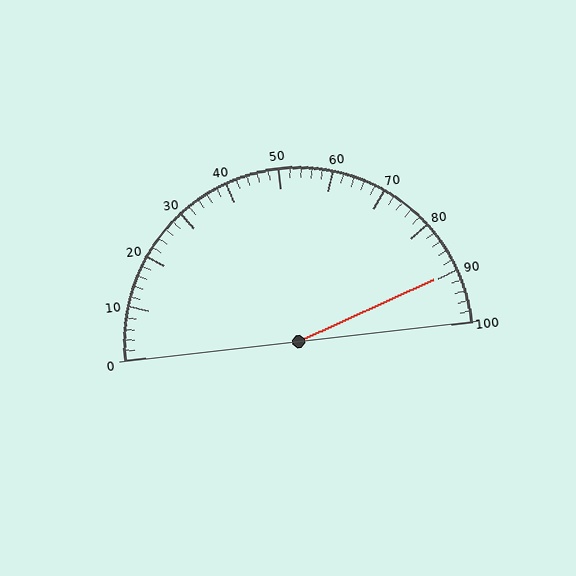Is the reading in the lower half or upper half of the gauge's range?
The reading is in the upper half of the range (0 to 100).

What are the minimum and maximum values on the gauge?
The gauge ranges from 0 to 100.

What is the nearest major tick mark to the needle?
The nearest major tick mark is 90.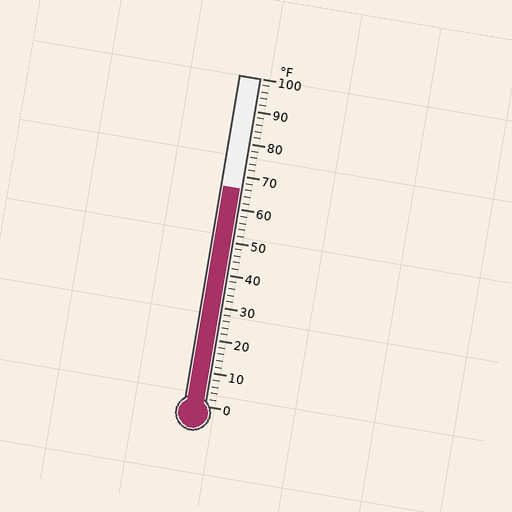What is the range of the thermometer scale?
The thermometer scale ranges from 0°F to 100°F.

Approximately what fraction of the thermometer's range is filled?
The thermometer is filled to approximately 65% of its range.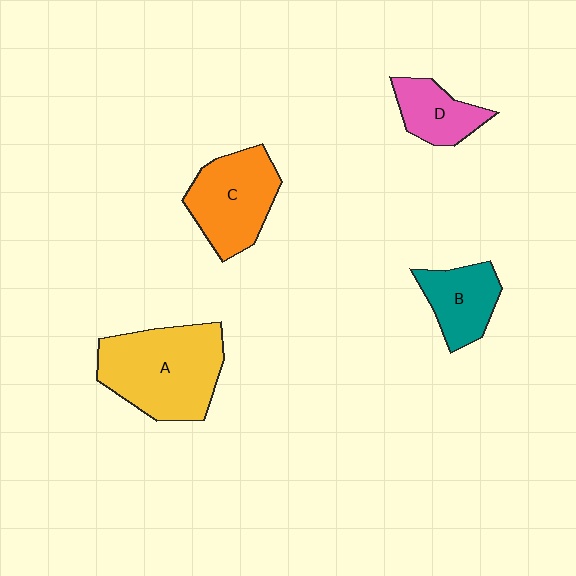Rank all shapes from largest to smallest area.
From largest to smallest: A (yellow), C (orange), B (teal), D (pink).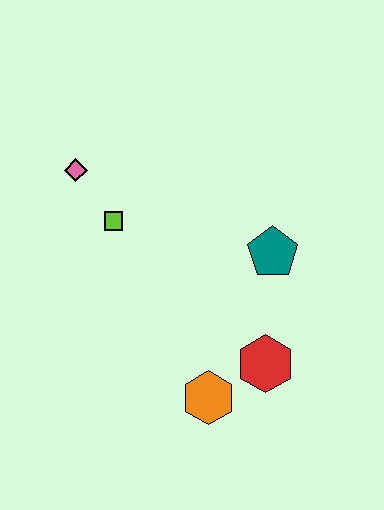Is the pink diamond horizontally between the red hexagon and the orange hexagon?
No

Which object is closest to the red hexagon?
The orange hexagon is closest to the red hexagon.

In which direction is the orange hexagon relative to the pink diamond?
The orange hexagon is below the pink diamond.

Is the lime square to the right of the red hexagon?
No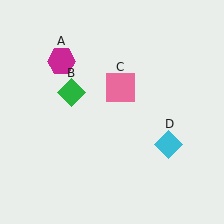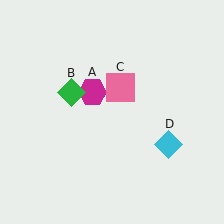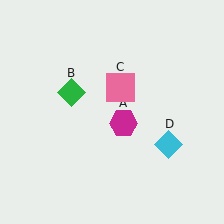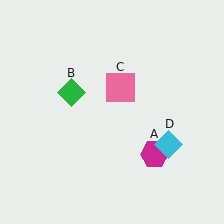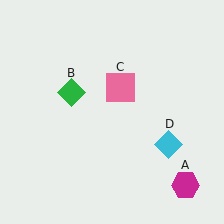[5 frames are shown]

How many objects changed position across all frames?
1 object changed position: magenta hexagon (object A).